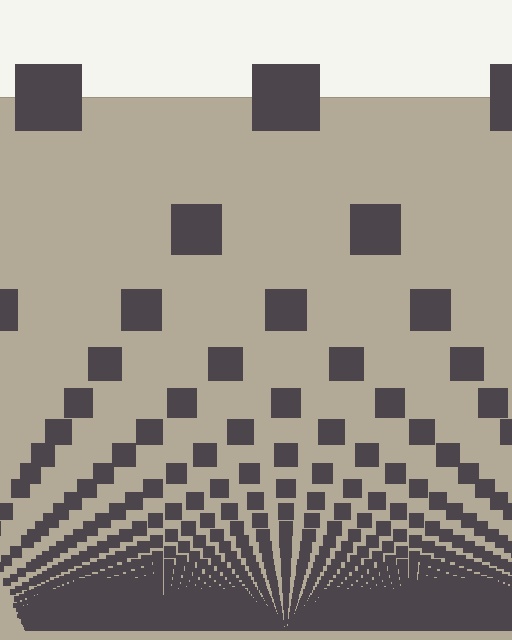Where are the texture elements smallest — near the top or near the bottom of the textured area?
Near the bottom.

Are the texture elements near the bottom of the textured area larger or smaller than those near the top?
Smaller. The gradient is inverted — elements near the bottom are smaller and denser.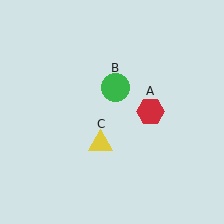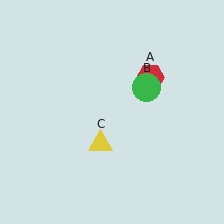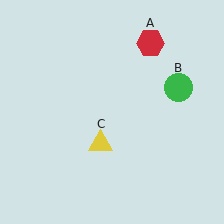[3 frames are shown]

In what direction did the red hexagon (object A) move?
The red hexagon (object A) moved up.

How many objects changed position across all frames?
2 objects changed position: red hexagon (object A), green circle (object B).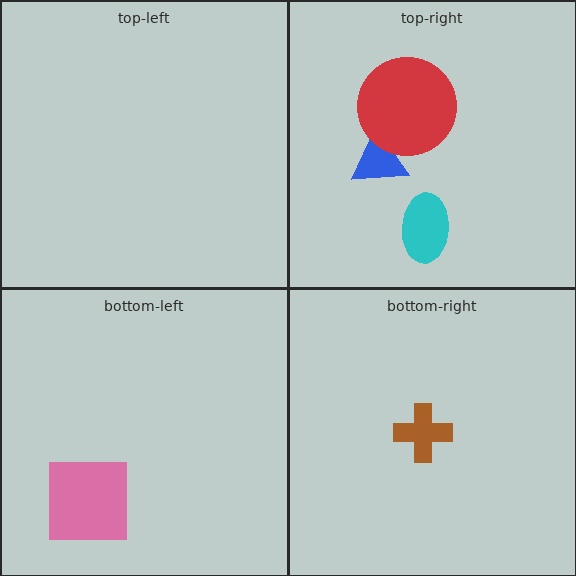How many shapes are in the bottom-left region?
1.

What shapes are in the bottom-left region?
The pink square.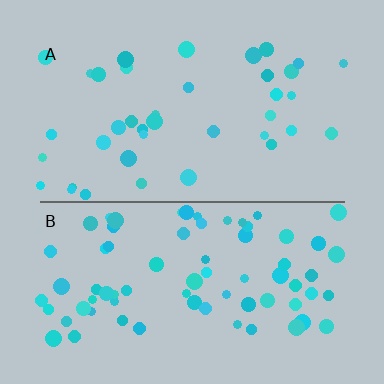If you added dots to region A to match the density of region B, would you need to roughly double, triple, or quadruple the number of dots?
Approximately double.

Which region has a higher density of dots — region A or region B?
B (the bottom).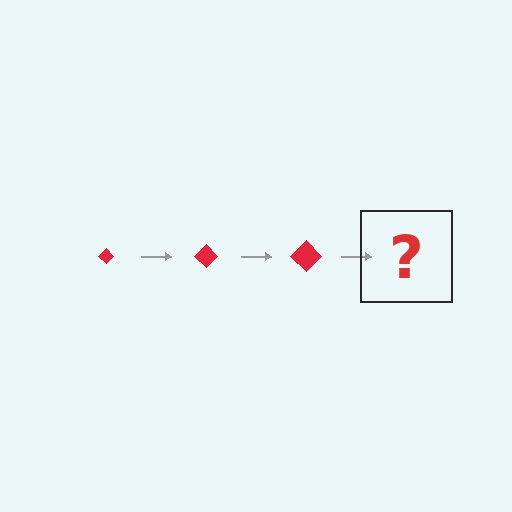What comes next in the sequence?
The next element should be a red diamond, larger than the previous one.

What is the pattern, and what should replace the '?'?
The pattern is that the diamond gets progressively larger each step. The '?' should be a red diamond, larger than the previous one.